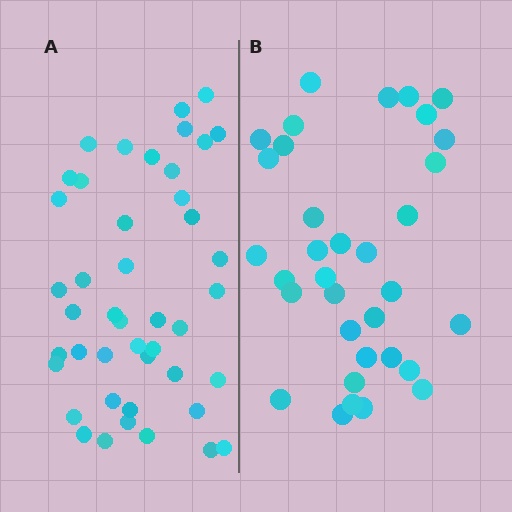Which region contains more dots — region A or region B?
Region A (the left region) has more dots.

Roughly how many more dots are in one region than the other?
Region A has roughly 10 or so more dots than region B.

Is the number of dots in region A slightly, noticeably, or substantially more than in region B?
Region A has noticeably more, but not dramatically so. The ratio is roughly 1.3 to 1.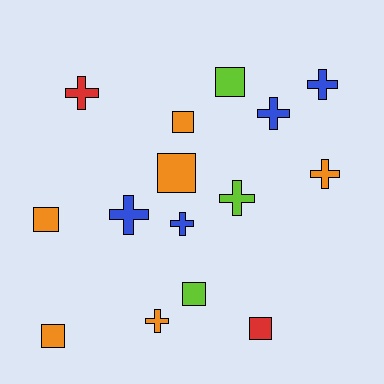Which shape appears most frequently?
Cross, with 8 objects.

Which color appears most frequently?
Orange, with 6 objects.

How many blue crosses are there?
There are 4 blue crosses.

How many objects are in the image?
There are 15 objects.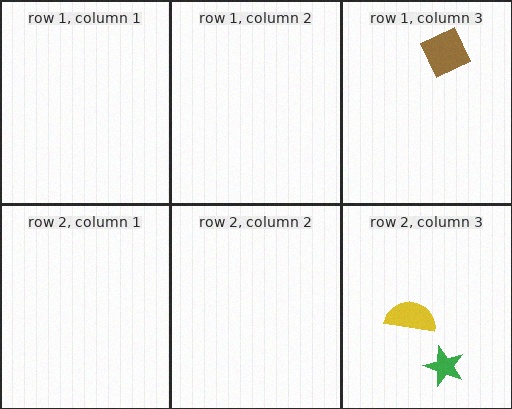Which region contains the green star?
The row 2, column 3 region.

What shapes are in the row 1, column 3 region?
The brown square.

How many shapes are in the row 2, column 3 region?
2.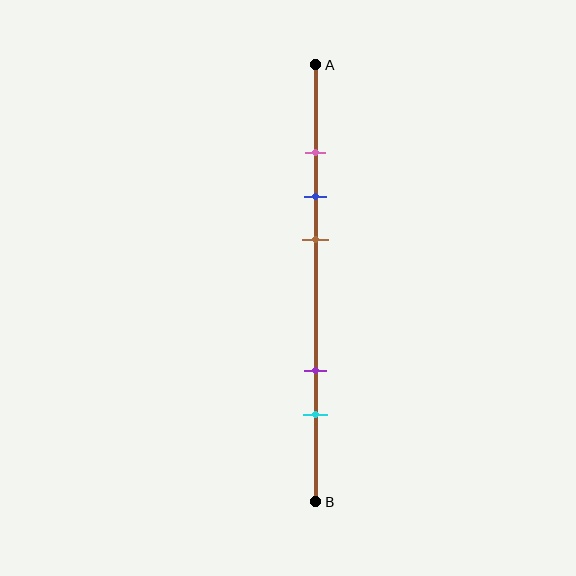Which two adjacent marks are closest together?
The pink and blue marks are the closest adjacent pair.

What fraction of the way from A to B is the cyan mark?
The cyan mark is approximately 80% (0.8) of the way from A to B.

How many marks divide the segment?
There are 5 marks dividing the segment.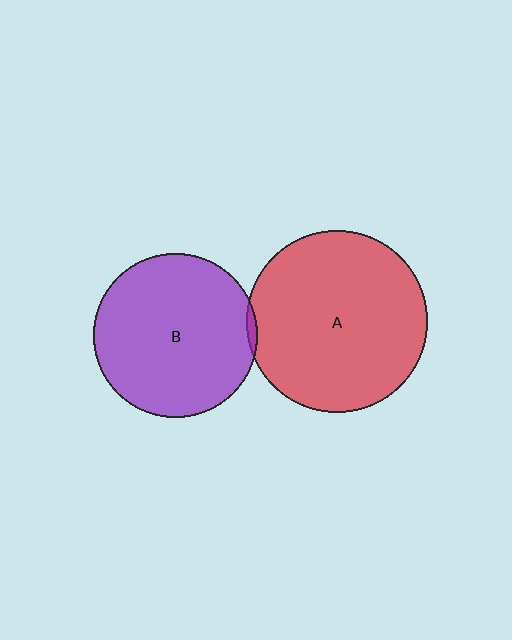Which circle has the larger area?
Circle A (red).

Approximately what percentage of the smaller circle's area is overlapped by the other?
Approximately 5%.